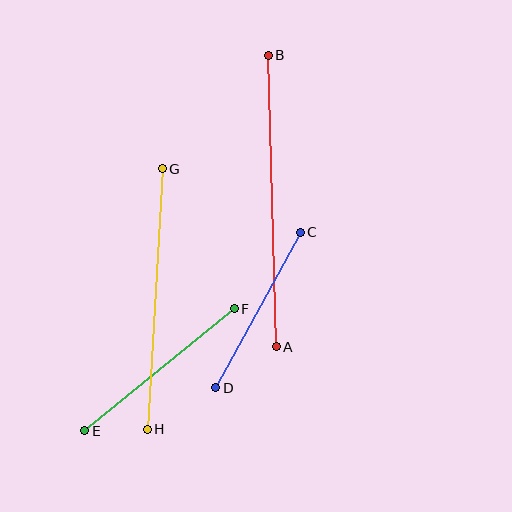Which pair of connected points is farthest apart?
Points A and B are farthest apart.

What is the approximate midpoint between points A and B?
The midpoint is at approximately (272, 201) pixels.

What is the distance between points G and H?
The distance is approximately 261 pixels.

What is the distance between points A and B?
The distance is approximately 292 pixels.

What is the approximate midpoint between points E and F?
The midpoint is at approximately (159, 370) pixels.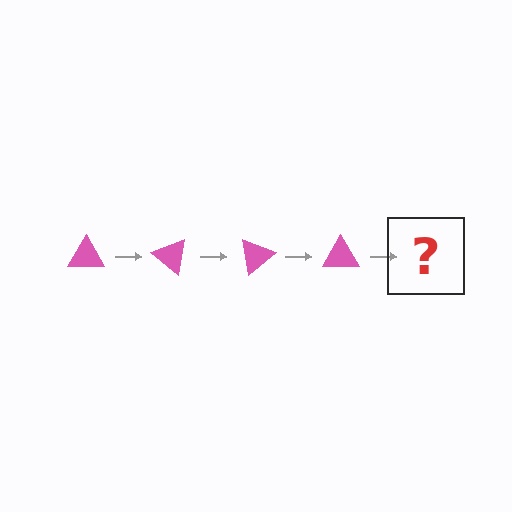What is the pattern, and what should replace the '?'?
The pattern is that the triangle rotates 40 degrees each step. The '?' should be a pink triangle rotated 160 degrees.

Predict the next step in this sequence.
The next step is a pink triangle rotated 160 degrees.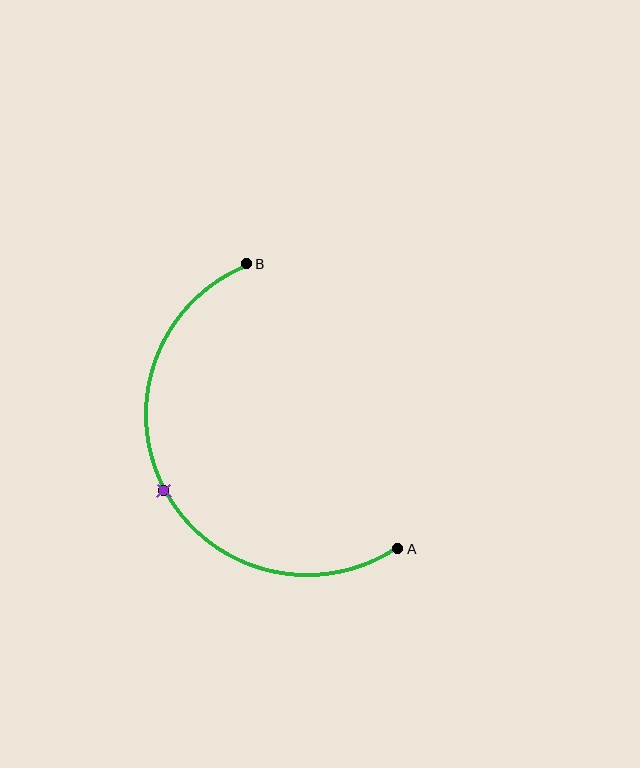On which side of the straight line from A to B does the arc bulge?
The arc bulges to the left of the straight line connecting A and B.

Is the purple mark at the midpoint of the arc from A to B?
Yes. The purple mark lies on the arc at equal arc-length from both A and B — it is the arc midpoint.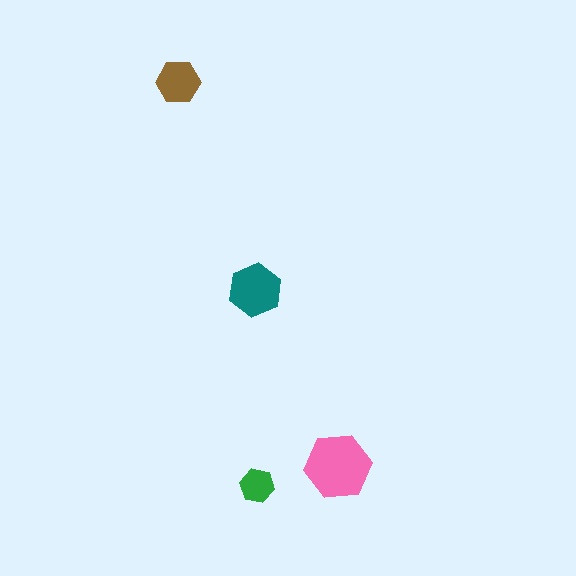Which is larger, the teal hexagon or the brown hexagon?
The teal one.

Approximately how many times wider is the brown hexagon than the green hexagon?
About 1.5 times wider.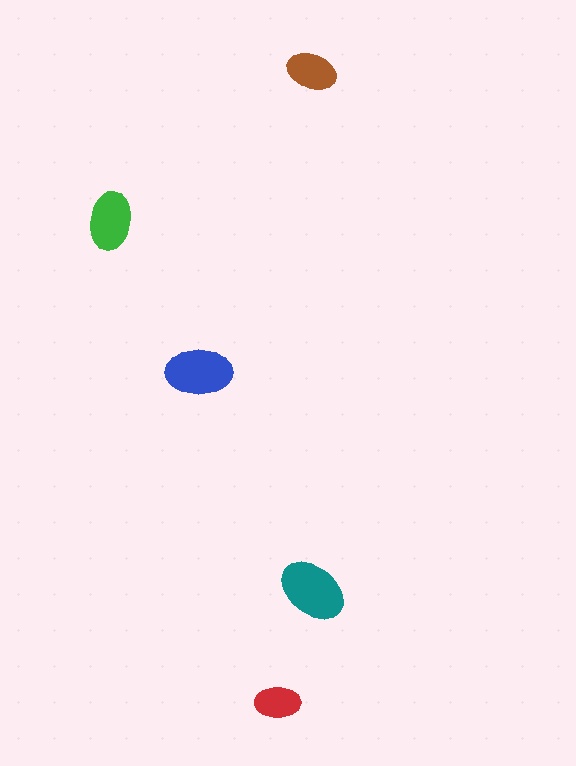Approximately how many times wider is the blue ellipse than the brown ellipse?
About 1.5 times wider.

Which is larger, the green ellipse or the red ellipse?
The green one.